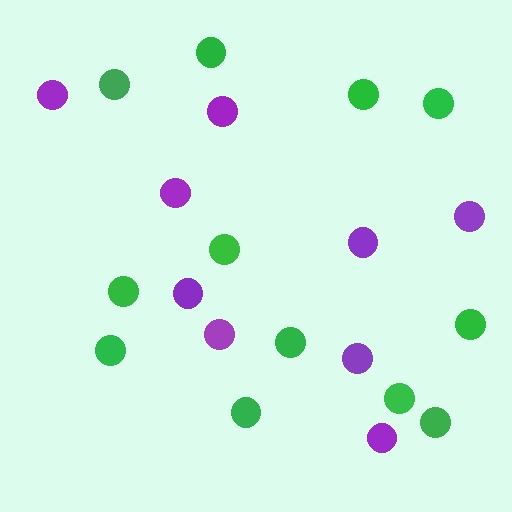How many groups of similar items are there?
There are 2 groups: one group of green circles (12) and one group of purple circles (9).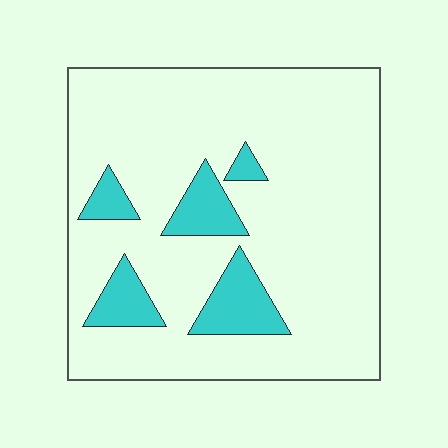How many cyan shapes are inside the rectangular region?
5.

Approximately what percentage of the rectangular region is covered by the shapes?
Approximately 15%.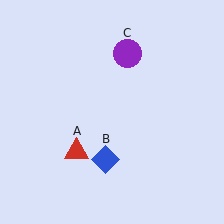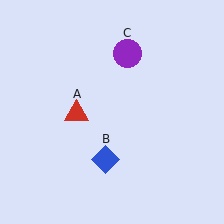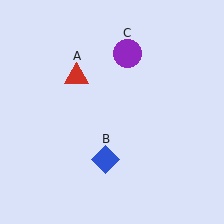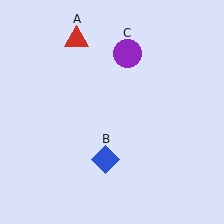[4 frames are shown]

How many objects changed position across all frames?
1 object changed position: red triangle (object A).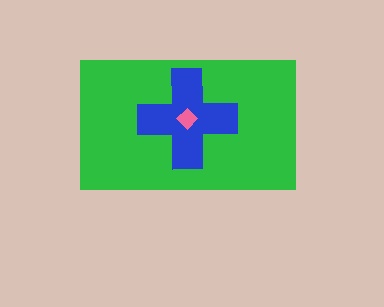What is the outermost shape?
The green rectangle.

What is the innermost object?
The pink diamond.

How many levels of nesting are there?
3.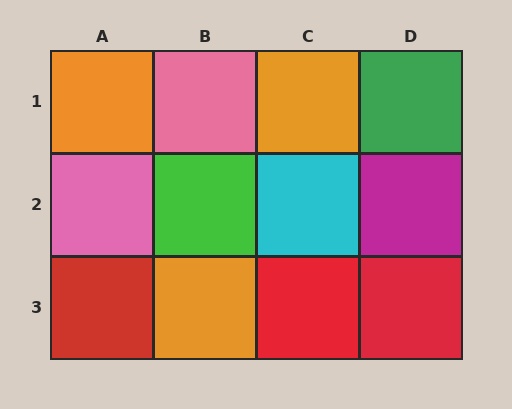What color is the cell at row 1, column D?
Green.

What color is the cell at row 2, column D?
Magenta.